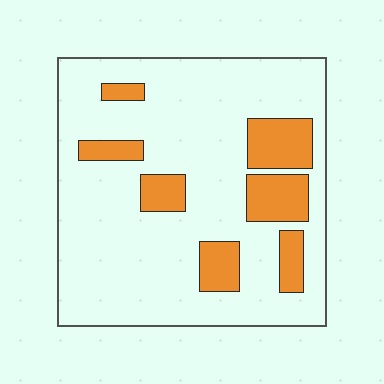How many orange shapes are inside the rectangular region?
7.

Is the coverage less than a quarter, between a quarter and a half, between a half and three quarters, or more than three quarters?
Less than a quarter.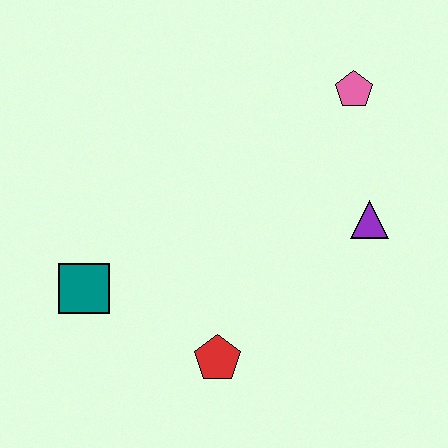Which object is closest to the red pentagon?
The teal square is closest to the red pentagon.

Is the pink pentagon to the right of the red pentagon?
Yes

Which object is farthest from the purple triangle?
The teal square is farthest from the purple triangle.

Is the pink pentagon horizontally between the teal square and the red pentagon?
No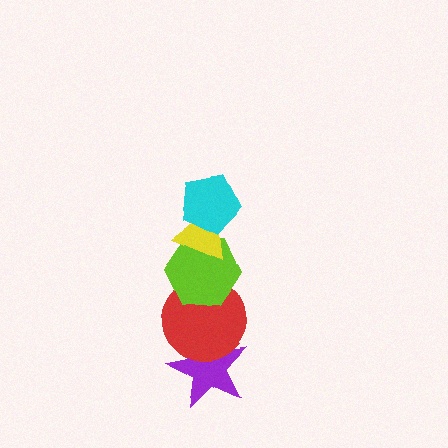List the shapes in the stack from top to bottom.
From top to bottom: the cyan pentagon, the yellow triangle, the lime hexagon, the red circle, the purple star.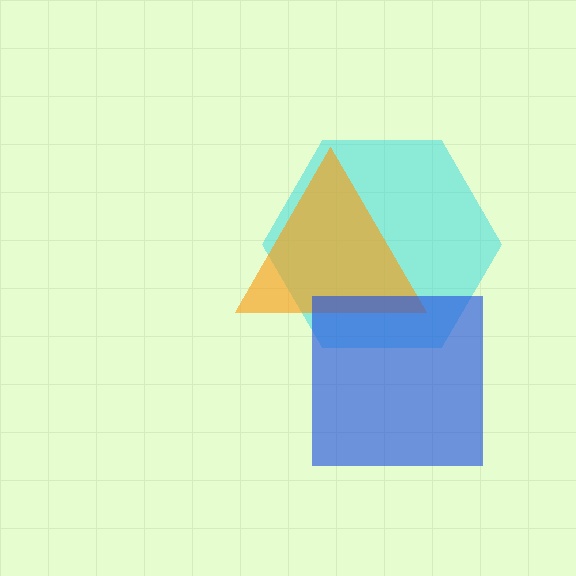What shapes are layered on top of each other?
The layered shapes are: a cyan hexagon, an orange triangle, a blue square.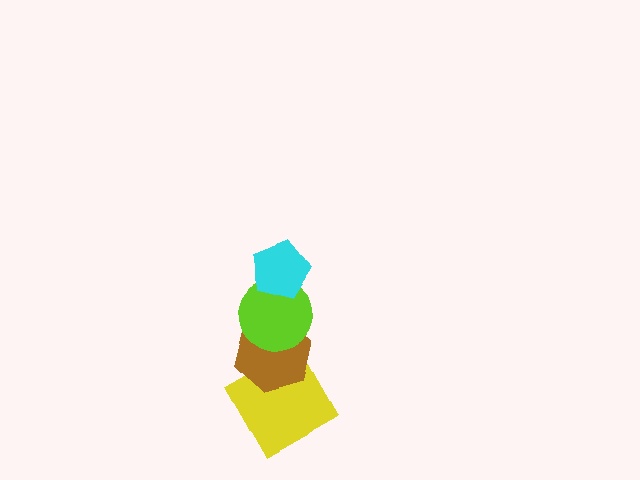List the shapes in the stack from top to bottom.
From top to bottom: the cyan pentagon, the lime circle, the brown hexagon, the yellow square.